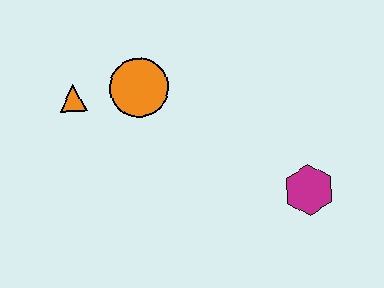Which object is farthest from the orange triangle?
The magenta hexagon is farthest from the orange triangle.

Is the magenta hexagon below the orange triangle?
Yes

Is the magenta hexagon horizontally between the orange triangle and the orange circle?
No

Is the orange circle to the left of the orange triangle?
No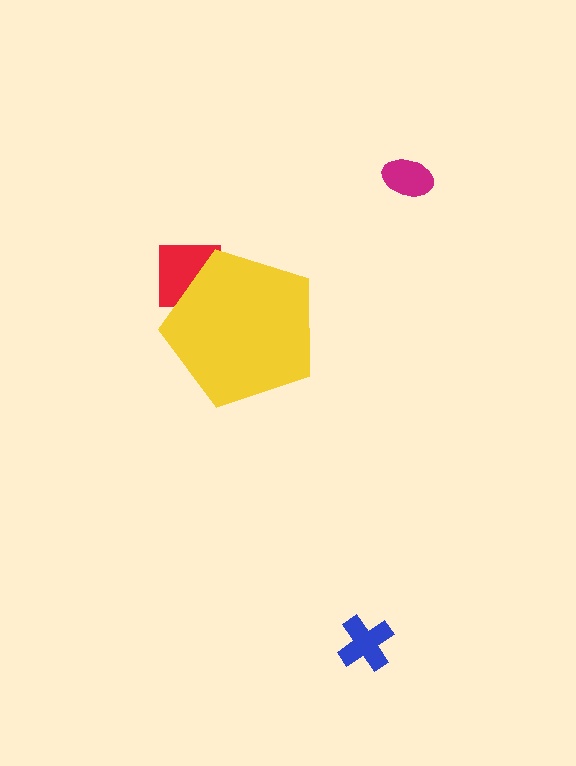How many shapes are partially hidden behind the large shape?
1 shape is partially hidden.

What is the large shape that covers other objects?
A yellow pentagon.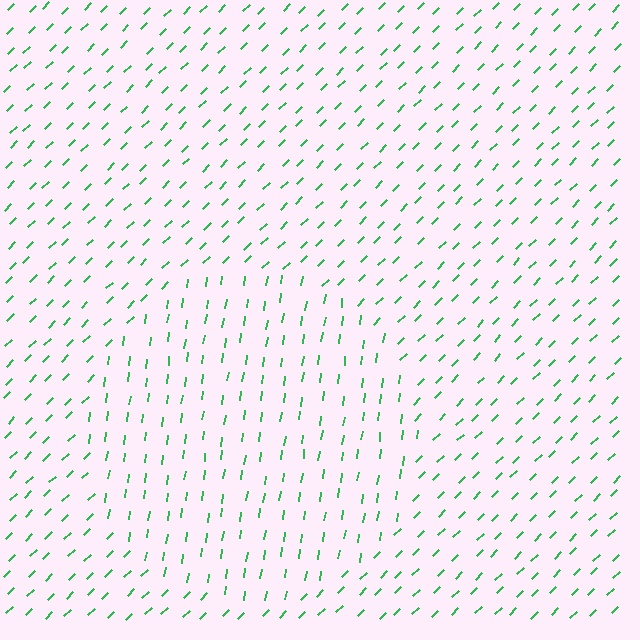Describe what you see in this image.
The image is filled with small green line segments. A circle region in the image has lines oriented differently from the surrounding lines, creating a visible texture boundary.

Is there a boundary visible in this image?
Yes, there is a texture boundary formed by a change in line orientation.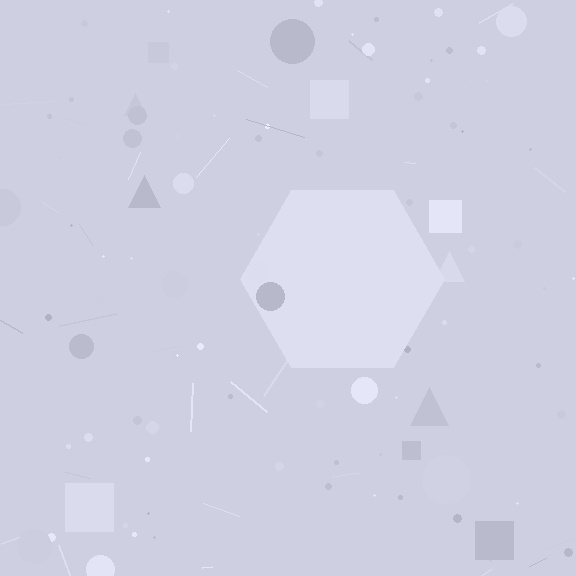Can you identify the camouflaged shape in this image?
The camouflaged shape is a hexagon.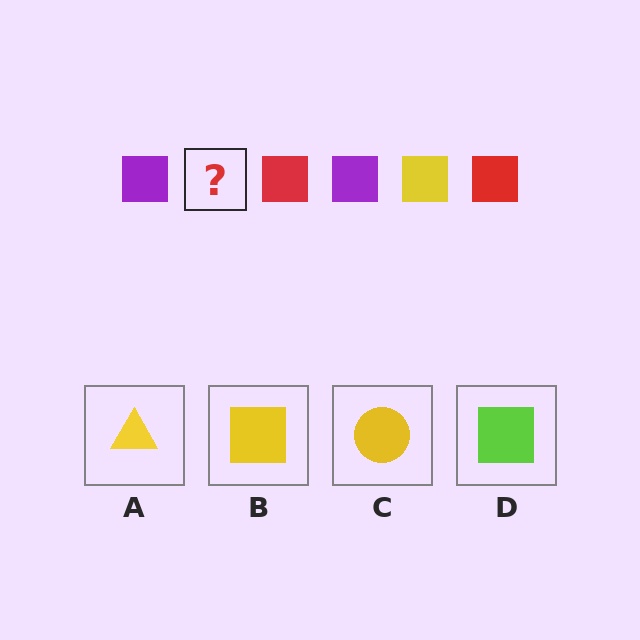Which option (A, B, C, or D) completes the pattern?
B.